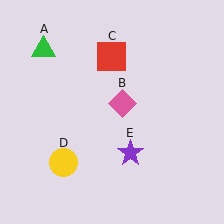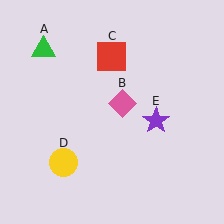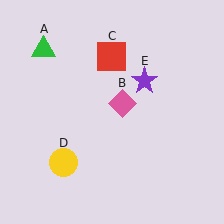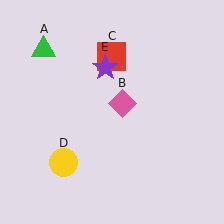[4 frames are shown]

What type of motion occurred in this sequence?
The purple star (object E) rotated counterclockwise around the center of the scene.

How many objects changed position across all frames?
1 object changed position: purple star (object E).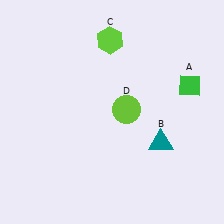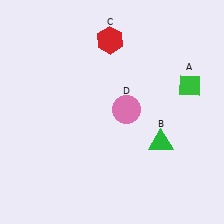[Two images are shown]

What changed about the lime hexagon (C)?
In Image 1, C is lime. In Image 2, it changed to red.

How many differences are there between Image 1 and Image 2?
There are 3 differences between the two images.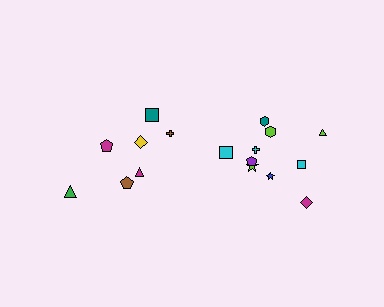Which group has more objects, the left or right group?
The right group.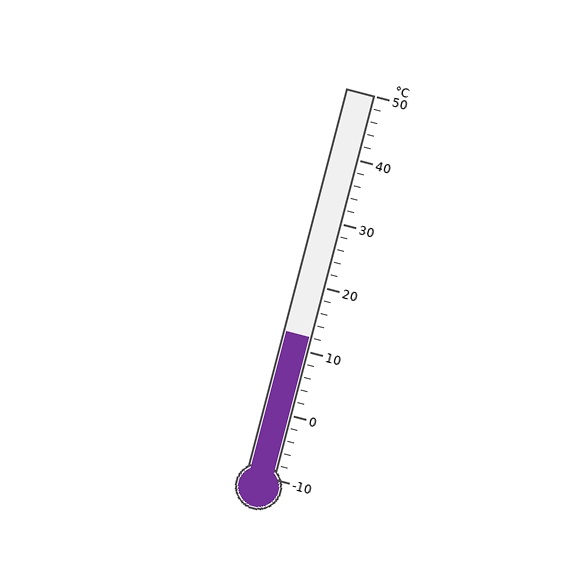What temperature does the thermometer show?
The thermometer shows approximately 12°C.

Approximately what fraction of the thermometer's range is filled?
The thermometer is filled to approximately 35% of its range.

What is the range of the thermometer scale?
The thermometer scale ranges from -10°C to 50°C.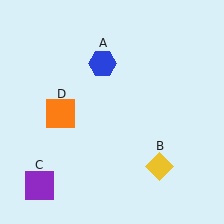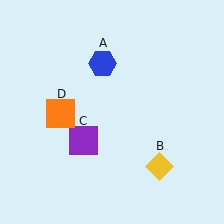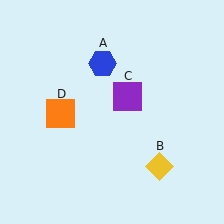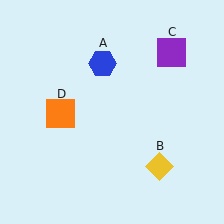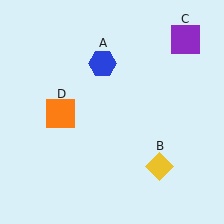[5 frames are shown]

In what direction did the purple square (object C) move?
The purple square (object C) moved up and to the right.